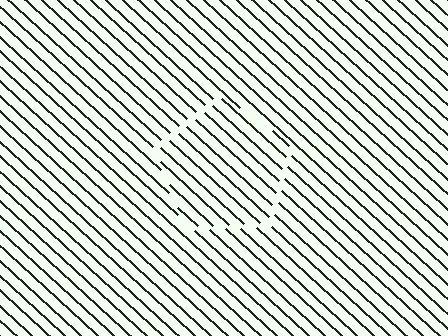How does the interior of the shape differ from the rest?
The interior of the shape contains the same grating, shifted by half a period — the contour is defined by the phase discontinuity where line-ends from the inner and outer gratings abut.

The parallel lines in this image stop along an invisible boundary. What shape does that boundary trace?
An illusory pentagon. The interior of the shape contains the same grating, shifted by half a period — the contour is defined by the phase discontinuity where line-ends from the inner and outer gratings abut.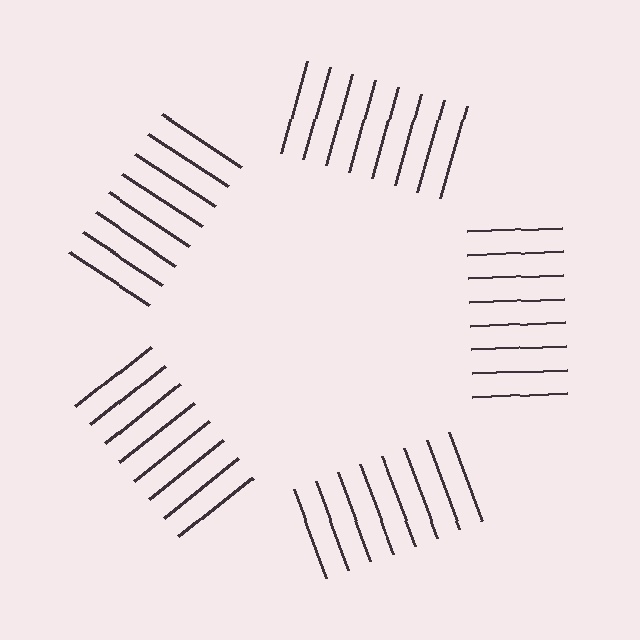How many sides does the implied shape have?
5 sides — the line-ends trace a pentagon.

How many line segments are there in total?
40 — 8 along each of the 5 edges.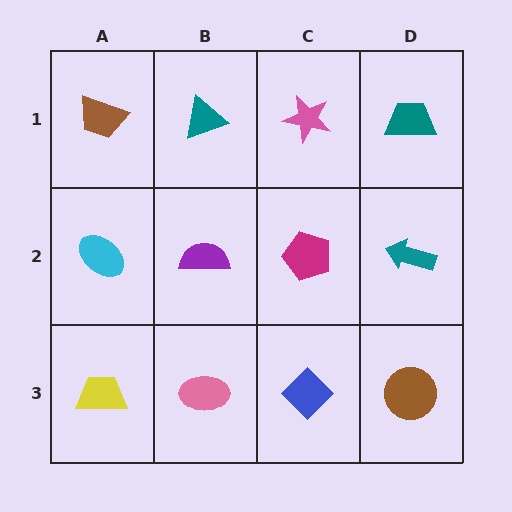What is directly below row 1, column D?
A teal arrow.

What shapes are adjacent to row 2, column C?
A pink star (row 1, column C), a blue diamond (row 3, column C), a purple semicircle (row 2, column B), a teal arrow (row 2, column D).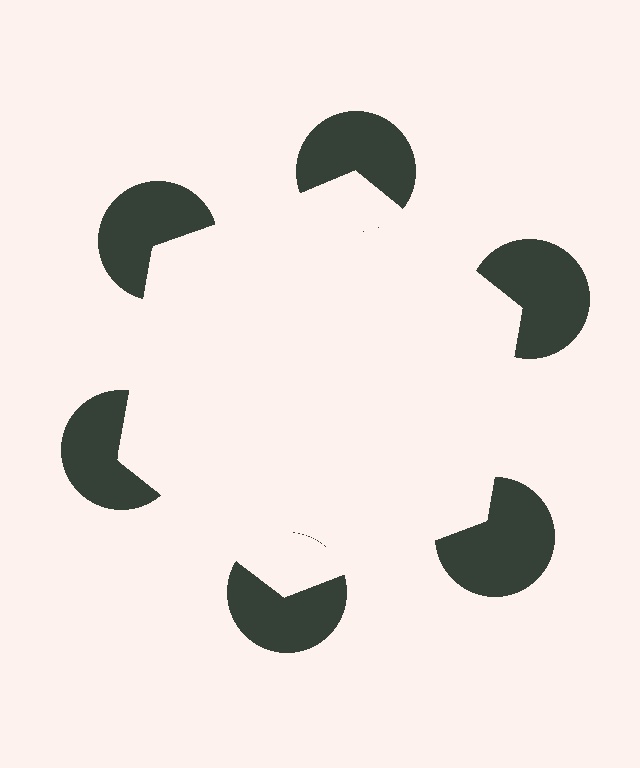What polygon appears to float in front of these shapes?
An illusory hexagon — its edges are inferred from the aligned wedge cuts in the pac-man discs, not physically drawn.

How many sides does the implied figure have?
6 sides.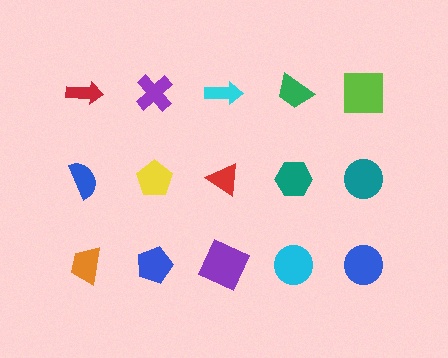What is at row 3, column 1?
An orange trapezoid.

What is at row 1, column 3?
A cyan arrow.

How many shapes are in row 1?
5 shapes.